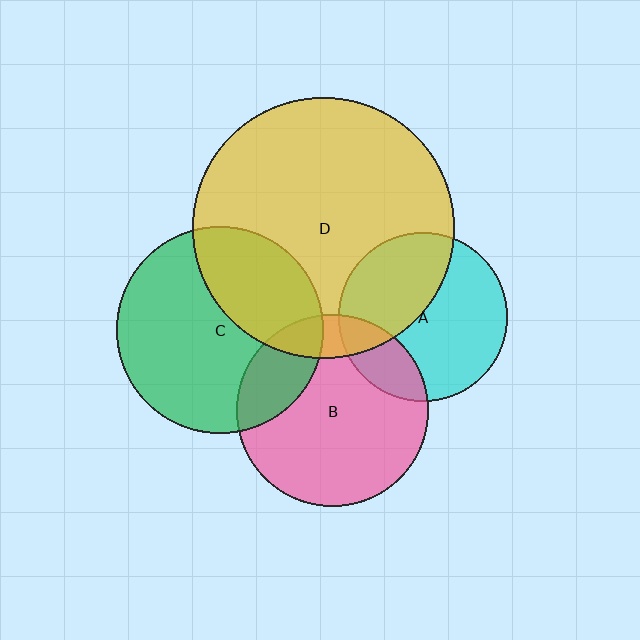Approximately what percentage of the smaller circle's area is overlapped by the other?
Approximately 20%.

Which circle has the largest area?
Circle D (yellow).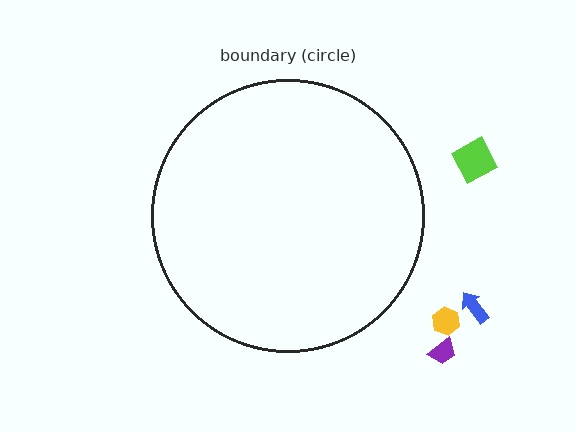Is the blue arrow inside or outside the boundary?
Outside.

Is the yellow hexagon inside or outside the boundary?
Outside.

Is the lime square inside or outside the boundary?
Outside.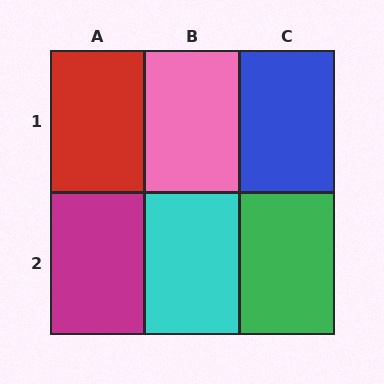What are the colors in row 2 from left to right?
Magenta, cyan, green.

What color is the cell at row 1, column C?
Blue.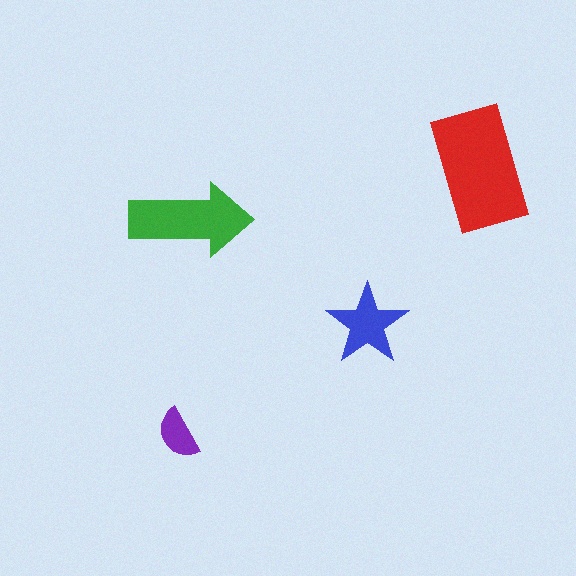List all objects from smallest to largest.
The purple semicircle, the blue star, the green arrow, the red rectangle.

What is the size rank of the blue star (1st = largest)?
3rd.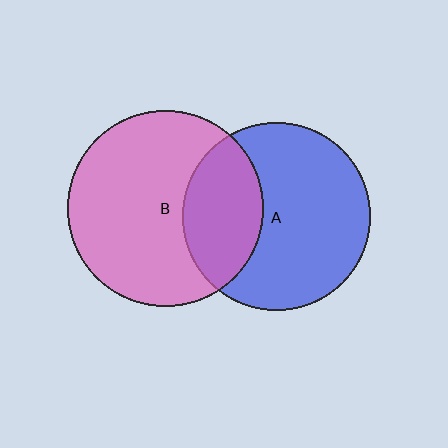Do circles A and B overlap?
Yes.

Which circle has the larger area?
Circle B (pink).